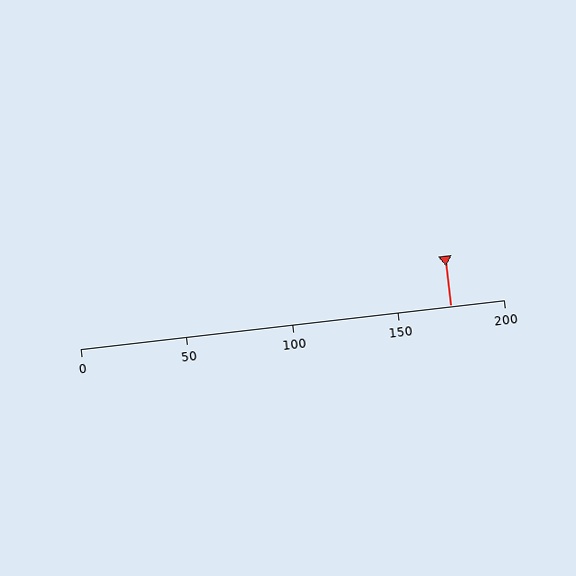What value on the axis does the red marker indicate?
The marker indicates approximately 175.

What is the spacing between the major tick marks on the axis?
The major ticks are spaced 50 apart.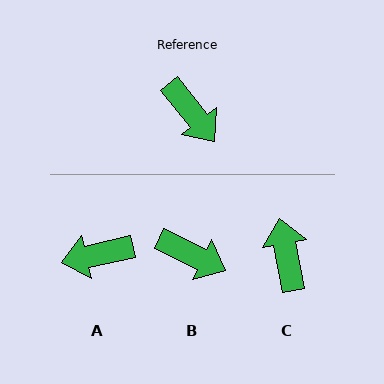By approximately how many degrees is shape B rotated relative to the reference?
Approximately 26 degrees counter-clockwise.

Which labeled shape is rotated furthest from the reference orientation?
C, about 152 degrees away.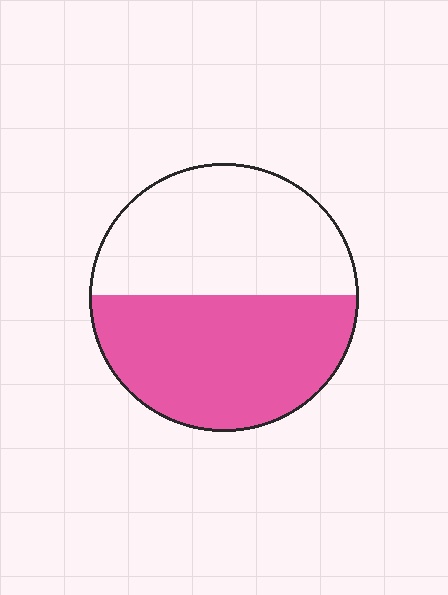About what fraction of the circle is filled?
About one half (1/2).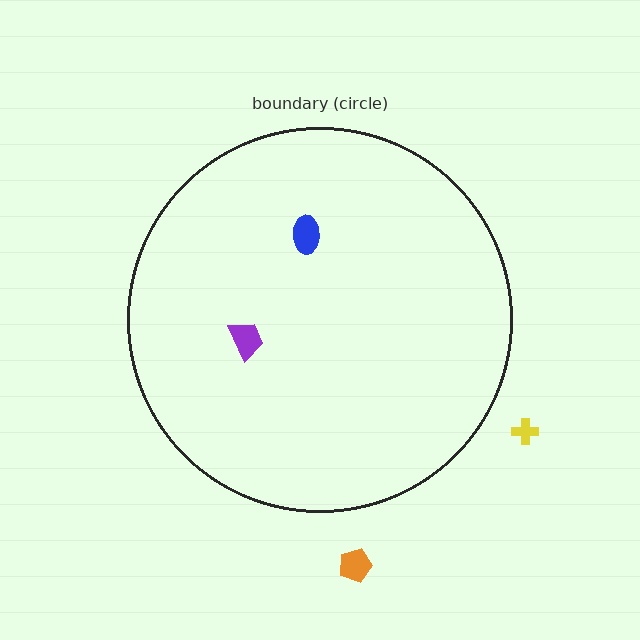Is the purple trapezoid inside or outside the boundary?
Inside.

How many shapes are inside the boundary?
2 inside, 2 outside.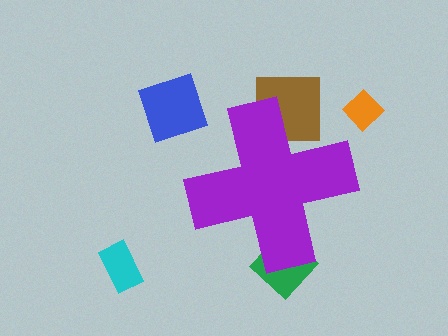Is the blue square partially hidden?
No, the blue square is fully visible.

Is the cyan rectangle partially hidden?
No, the cyan rectangle is fully visible.